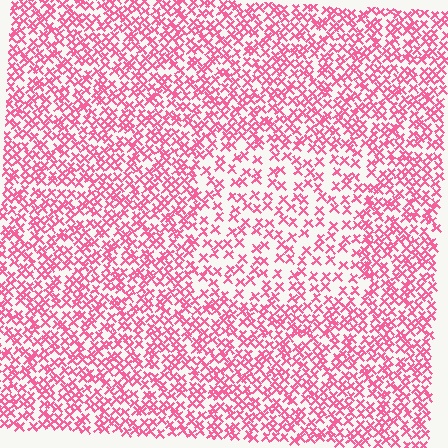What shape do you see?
I see a rectangle.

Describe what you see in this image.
The image contains small pink elements arranged at two different densities. A rectangle-shaped region is visible where the elements are less densely packed than the surrounding area.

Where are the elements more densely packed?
The elements are more densely packed outside the rectangle boundary.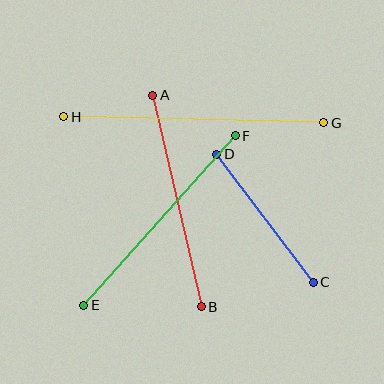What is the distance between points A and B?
The distance is approximately 217 pixels.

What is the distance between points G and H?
The distance is approximately 260 pixels.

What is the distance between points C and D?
The distance is approximately 160 pixels.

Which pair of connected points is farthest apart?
Points G and H are farthest apart.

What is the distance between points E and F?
The distance is approximately 227 pixels.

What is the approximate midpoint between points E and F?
The midpoint is at approximately (160, 220) pixels.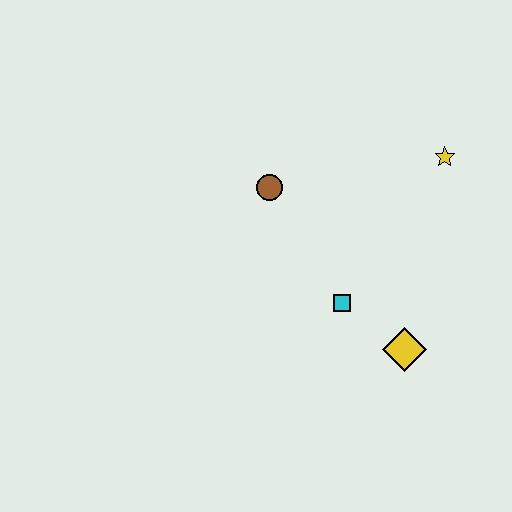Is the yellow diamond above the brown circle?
No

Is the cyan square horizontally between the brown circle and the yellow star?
Yes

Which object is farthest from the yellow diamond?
The brown circle is farthest from the yellow diamond.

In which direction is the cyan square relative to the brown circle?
The cyan square is below the brown circle.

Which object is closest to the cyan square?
The yellow diamond is closest to the cyan square.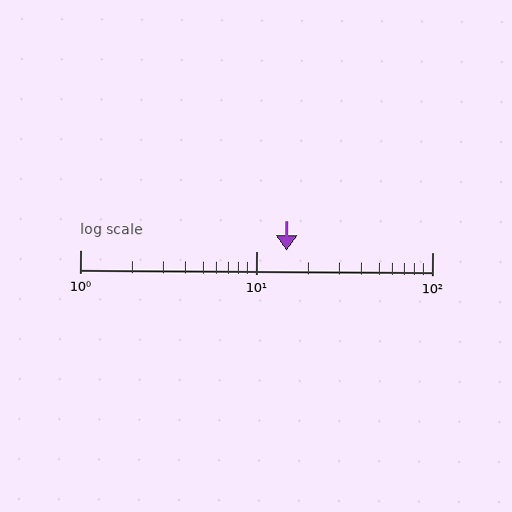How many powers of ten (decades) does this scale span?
The scale spans 2 decades, from 1 to 100.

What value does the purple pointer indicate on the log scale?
The pointer indicates approximately 15.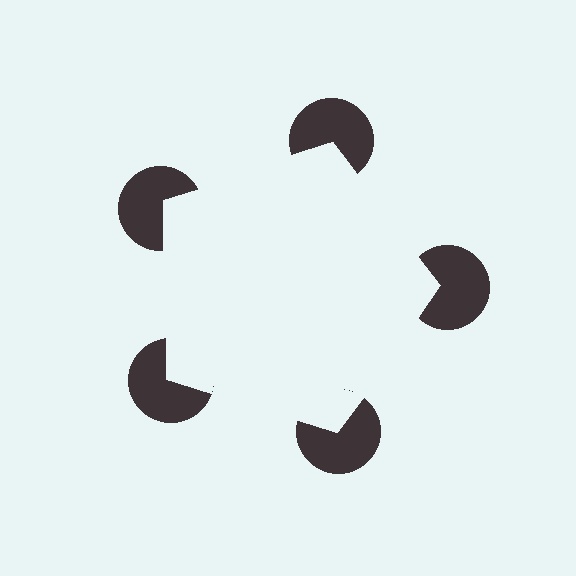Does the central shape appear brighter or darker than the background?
It typically appears slightly brighter than the background, even though no actual brightness change is drawn.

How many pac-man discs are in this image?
There are 5 — one at each vertex of the illusory pentagon.